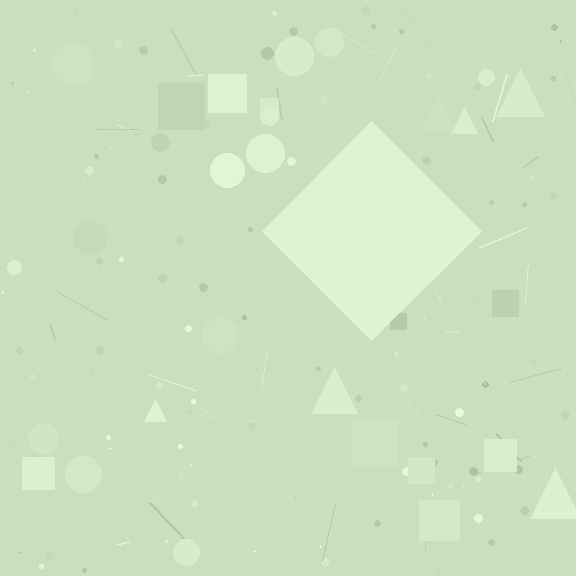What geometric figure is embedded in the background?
A diamond is embedded in the background.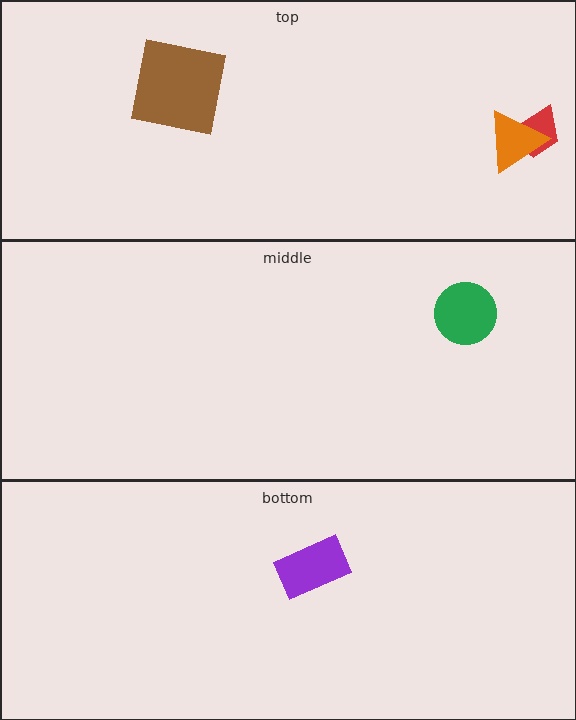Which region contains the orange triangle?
The top region.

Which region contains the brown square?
The top region.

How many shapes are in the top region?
3.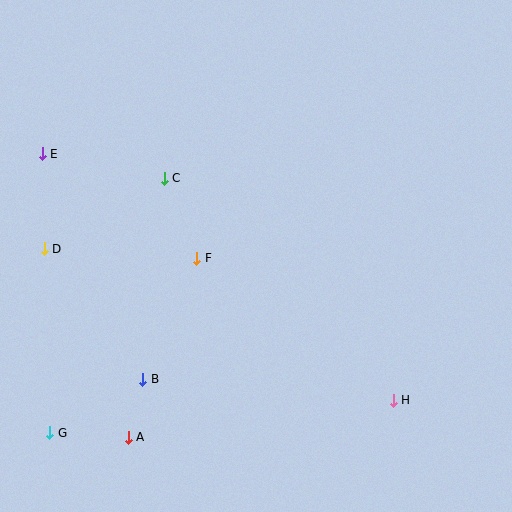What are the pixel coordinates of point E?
Point E is at (42, 154).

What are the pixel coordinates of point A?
Point A is at (128, 437).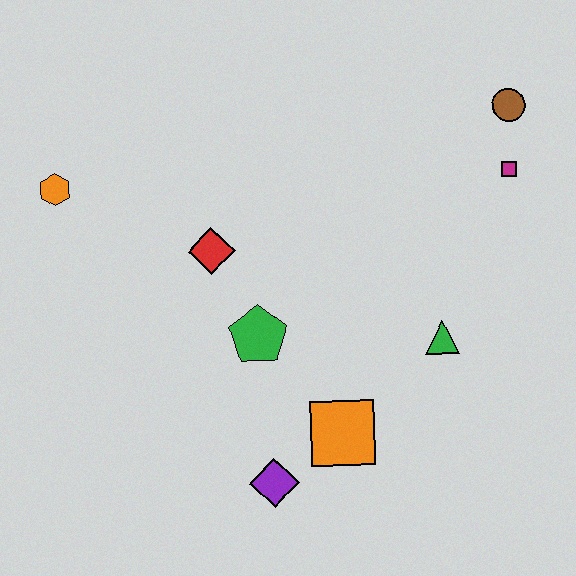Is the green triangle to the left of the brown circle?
Yes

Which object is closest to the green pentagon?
The red diamond is closest to the green pentagon.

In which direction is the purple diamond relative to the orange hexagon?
The purple diamond is below the orange hexagon.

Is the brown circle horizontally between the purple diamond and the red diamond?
No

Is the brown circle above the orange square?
Yes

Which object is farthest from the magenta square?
The orange hexagon is farthest from the magenta square.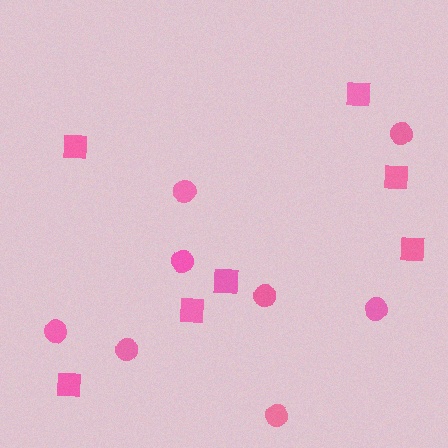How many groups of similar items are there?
There are 2 groups: one group of circles (8) and one group of squares (7).